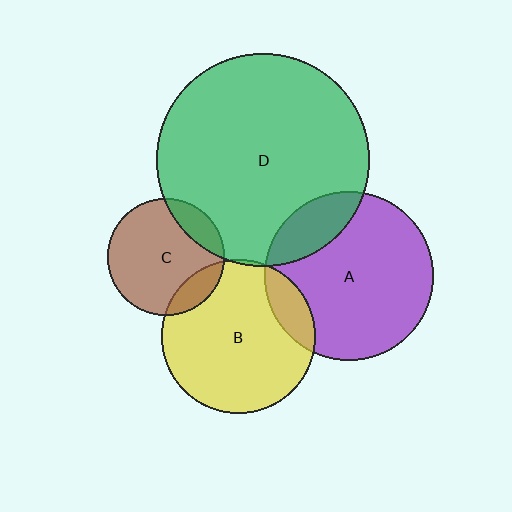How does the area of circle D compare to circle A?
Approximately 1.6 times.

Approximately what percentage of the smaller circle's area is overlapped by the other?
Approximately 15%.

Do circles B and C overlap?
Yes.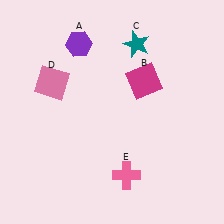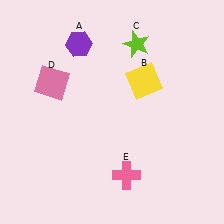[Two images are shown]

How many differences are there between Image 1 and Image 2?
There are 2 differences between the two images.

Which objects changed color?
B changed from magenta to yellow. C changed from teal to lime.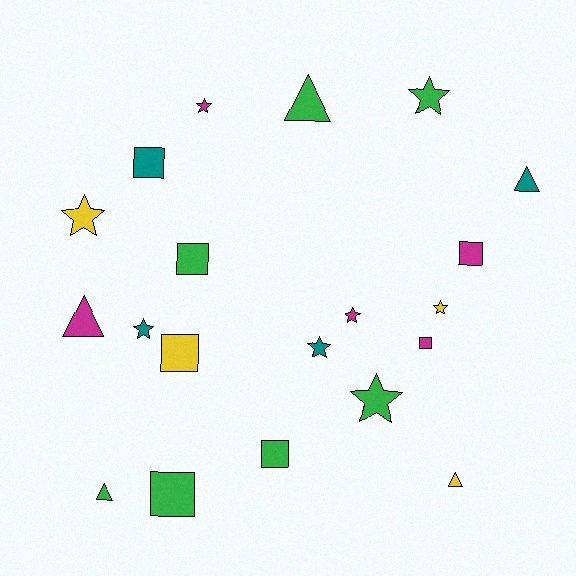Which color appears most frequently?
Green, with 7 objects.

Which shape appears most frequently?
Star, with 8 objects.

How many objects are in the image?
There are 20 objects.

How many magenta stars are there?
There are 2 magenta stars.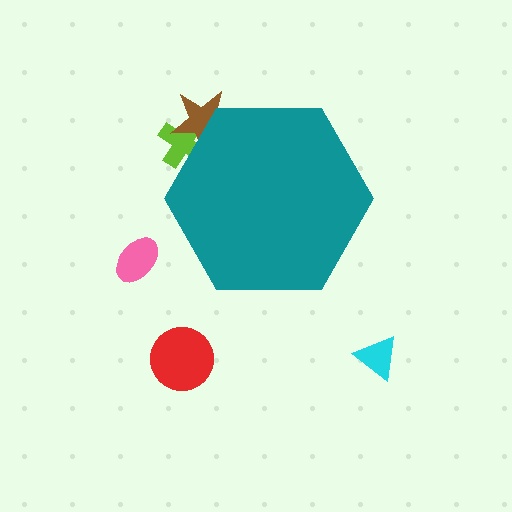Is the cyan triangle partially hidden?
No, the cyan triangle is fully visible.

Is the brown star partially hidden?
Yes, the brown star is partially hidden behind the teal hexagon.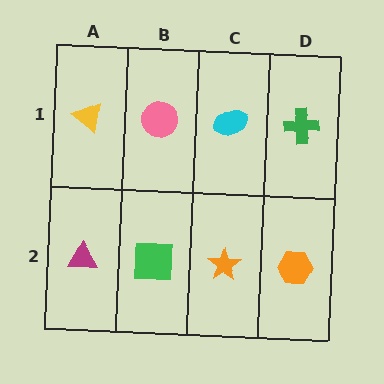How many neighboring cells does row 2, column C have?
3.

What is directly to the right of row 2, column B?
An orange star.